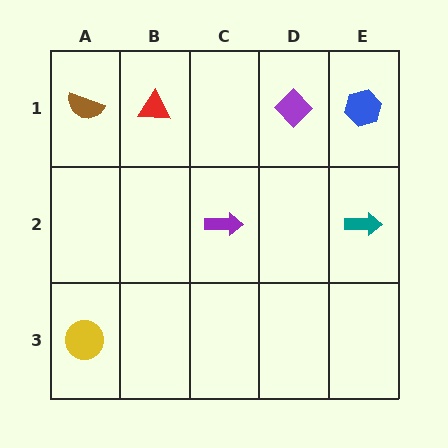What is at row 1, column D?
A purple diamond.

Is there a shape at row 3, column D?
No, that cell is empty.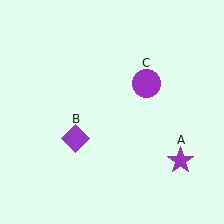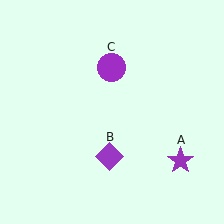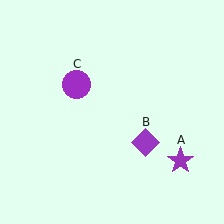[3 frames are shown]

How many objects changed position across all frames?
2 objects changed position: purple diamond (object B), purple circle (object C).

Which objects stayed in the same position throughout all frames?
Purple star (object A) remained stationary.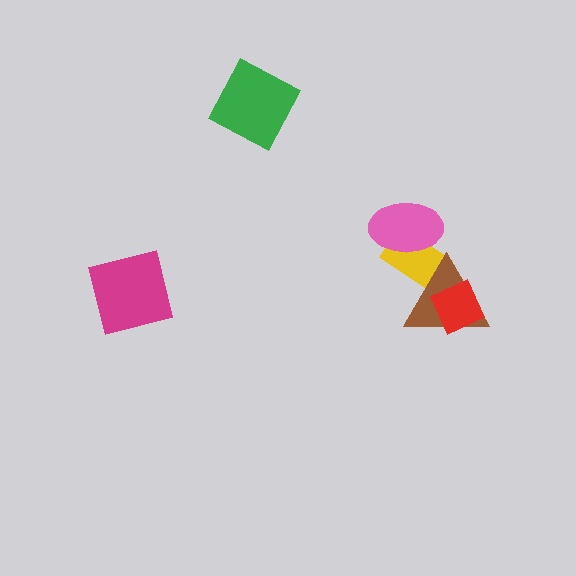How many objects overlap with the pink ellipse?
1 object overlaps with the pink ellipse.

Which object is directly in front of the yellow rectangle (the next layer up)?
The brown triangle is directly in front of the yellow rectangle.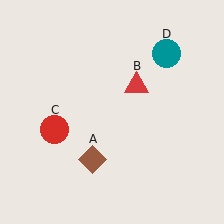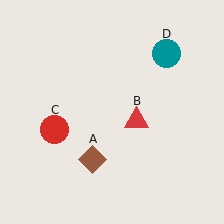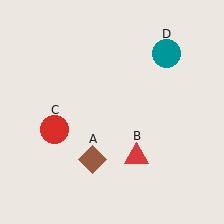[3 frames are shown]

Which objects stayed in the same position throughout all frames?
Brown diamond (object A) and red circle (object C) and teal circle (object D) remained stationary.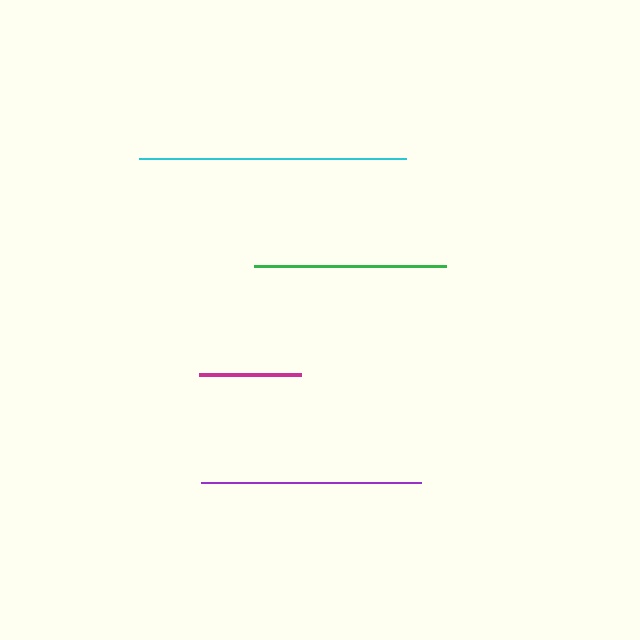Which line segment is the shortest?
The magenta line is the shortest at approximately 102 pixels.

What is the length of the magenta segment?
The magenta segment is approximately 102 pixels long.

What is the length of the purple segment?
The purple segment is approximately 221 pixels long.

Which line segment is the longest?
The cyan line is the longest at approximately 267 pixels.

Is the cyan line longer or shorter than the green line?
The cyan line is longer than the green line.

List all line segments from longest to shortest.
From longest to shortest: cyan, purple, green, magenta.